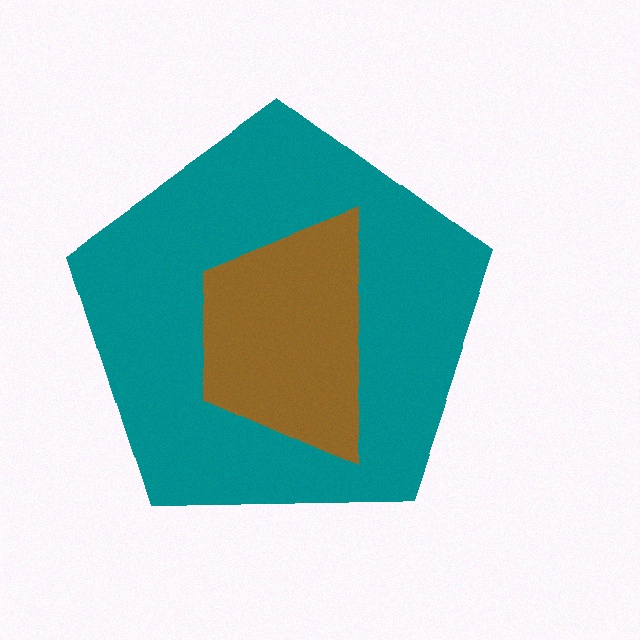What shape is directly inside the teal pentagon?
The brown trapezoid.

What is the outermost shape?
The teal pentagon.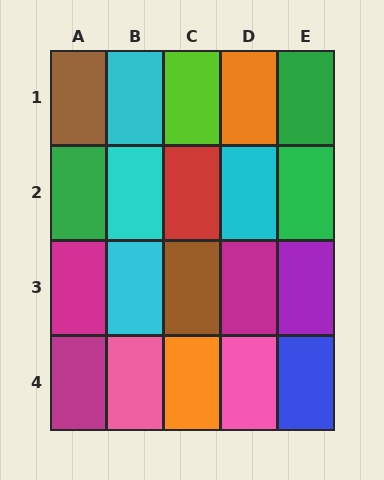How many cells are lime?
1 cell is lime.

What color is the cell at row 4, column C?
Orange.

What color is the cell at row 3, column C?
Brown.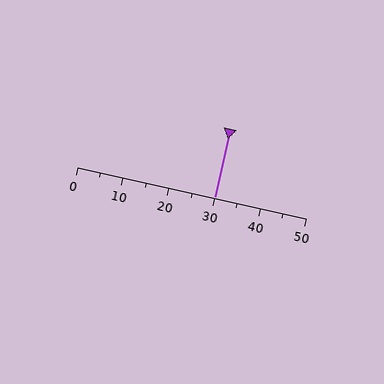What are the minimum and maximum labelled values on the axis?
The axis runs from 0 to 50.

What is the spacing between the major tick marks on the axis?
The major ticks are spaced 10 apart.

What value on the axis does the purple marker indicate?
The marker indicates approximately 30.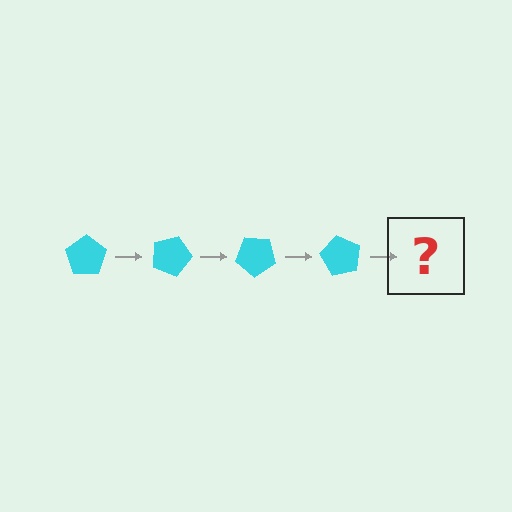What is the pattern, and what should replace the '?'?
The pattern is that the pentagon rotates 20 degrees each step. The '?' should be a cyan pentagon rotated 80 degrees.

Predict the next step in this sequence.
The next step is a cyan pentagon rotated 80 degrees.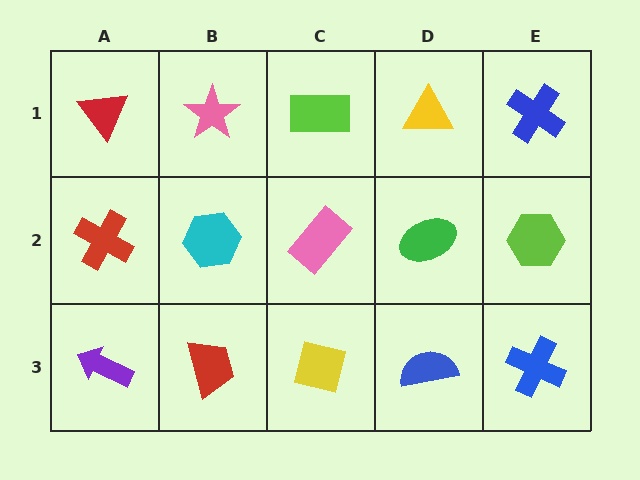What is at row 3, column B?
A red trapezoid.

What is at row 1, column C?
A lime rectangle.